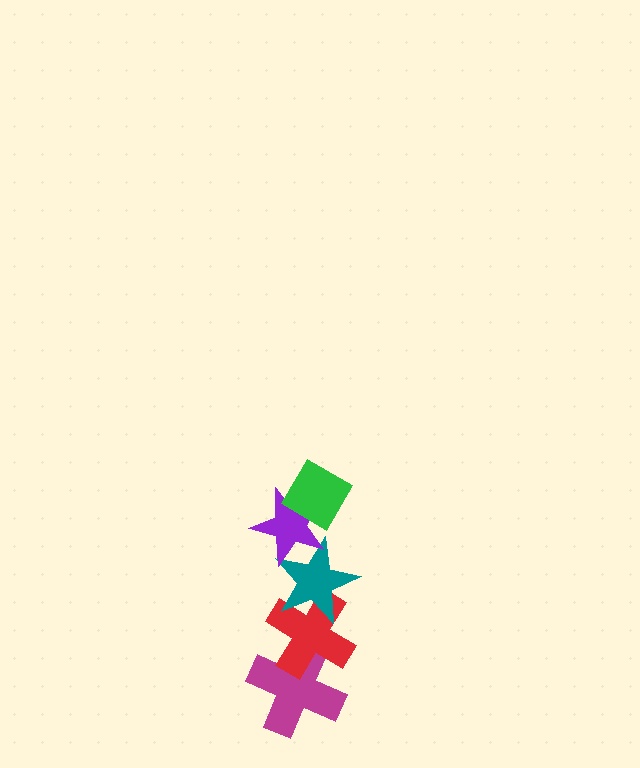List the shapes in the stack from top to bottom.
From top to bottom: the green diamond, the purple star, the teal star, the red cross, the magenta cross.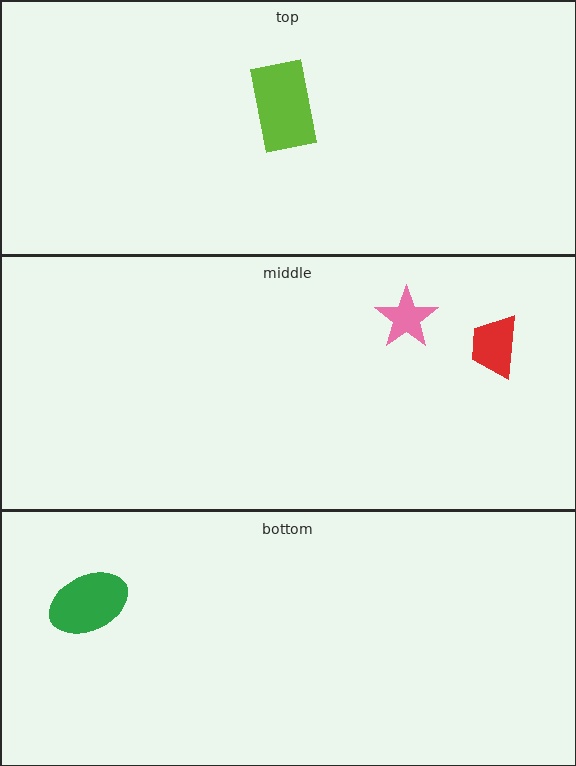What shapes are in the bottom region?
The green ellipse.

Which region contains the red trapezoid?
The middle region.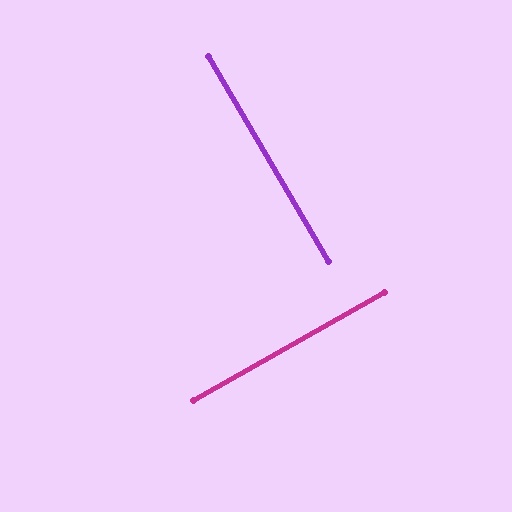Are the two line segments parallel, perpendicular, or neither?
Perpendicular — they meet at approximately 89°.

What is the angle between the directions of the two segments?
Approximately 89 degrees.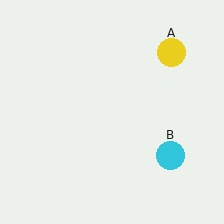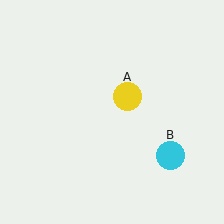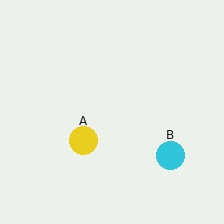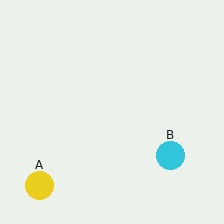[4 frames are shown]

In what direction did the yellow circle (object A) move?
The yellow circle (object A) moved down and to the left.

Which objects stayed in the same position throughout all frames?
Cyan circle (object B) remained stationary.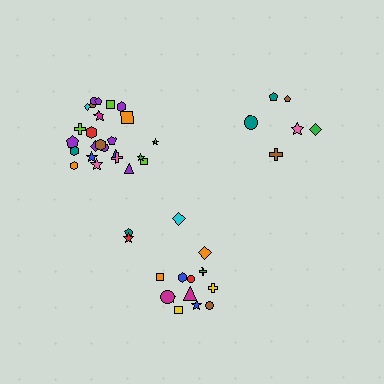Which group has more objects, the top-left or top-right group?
The top-left group.